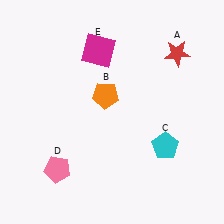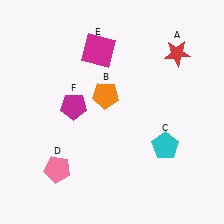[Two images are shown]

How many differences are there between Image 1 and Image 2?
There is 1 difference between the two images.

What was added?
A magenta pentagon (F) was added in Image 2.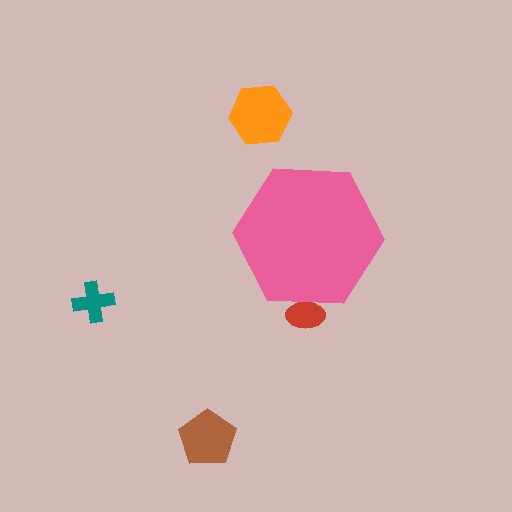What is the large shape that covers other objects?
A pink hexagon.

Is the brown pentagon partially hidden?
No, the brown pentagon is fully visible.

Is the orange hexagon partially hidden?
No, the orange hexagon is fully visible.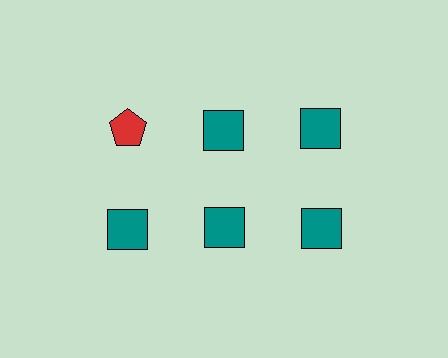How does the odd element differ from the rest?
It differs in both color (red instead of teal) and shape (pentagon instead of square).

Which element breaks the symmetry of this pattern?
The red pentagon in the top row, leftmost column breaks the symmetry. All other shapes are teal squares.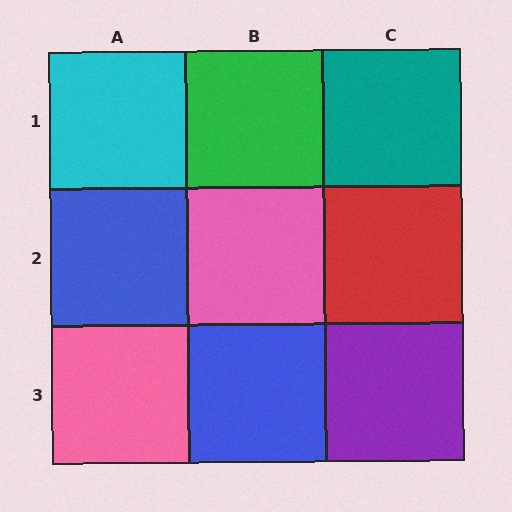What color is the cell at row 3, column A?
Pink.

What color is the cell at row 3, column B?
Blue.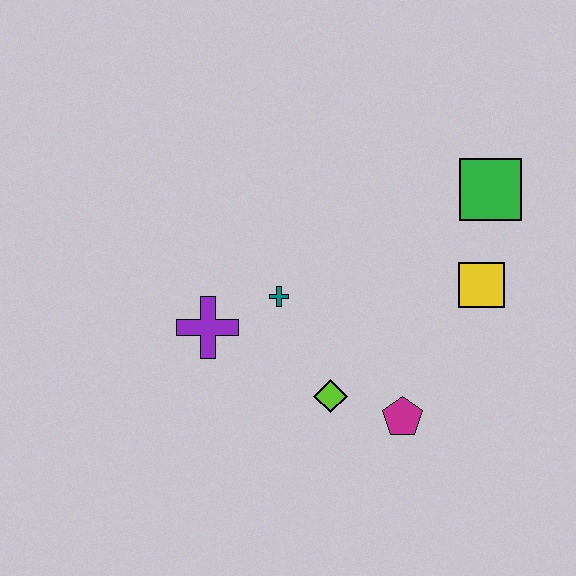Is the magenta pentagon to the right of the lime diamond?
Yes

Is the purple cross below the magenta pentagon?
No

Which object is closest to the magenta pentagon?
The lime diamond is closest to the magenta pentagon.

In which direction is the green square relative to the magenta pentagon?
The green square is above the magenta pentagon.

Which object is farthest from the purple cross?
The green square is farthest from the purple cross.